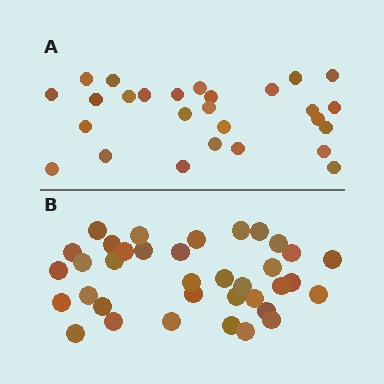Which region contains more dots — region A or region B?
Region B (the bottom region) has more dots.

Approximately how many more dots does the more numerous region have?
Region B has roughly 8 or so more dots than region A.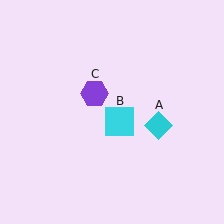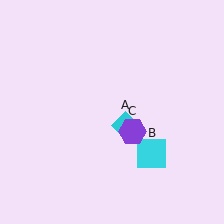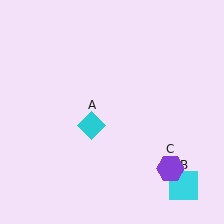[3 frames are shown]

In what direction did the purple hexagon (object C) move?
The purple hexagon (object C) moved down and to the right.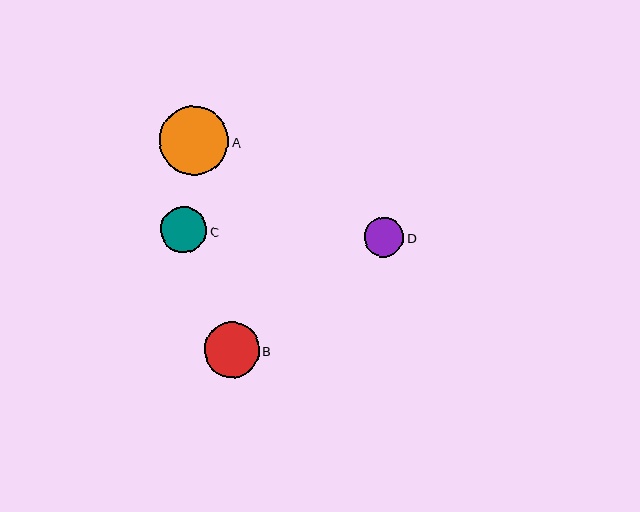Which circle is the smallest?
Circle D is the smallest with a size of approximately 40 pixels.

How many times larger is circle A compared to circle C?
Circle A is approximately 1.5 times the size of circle C.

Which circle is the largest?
Circle A is the largest with a size of approximately 69 pixels.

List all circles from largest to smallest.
From largest to smallest: A, B, C, D.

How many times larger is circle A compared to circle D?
Circle A is approximately 1.7 times the size of circle D.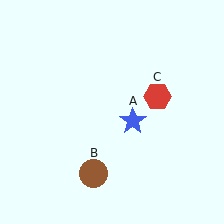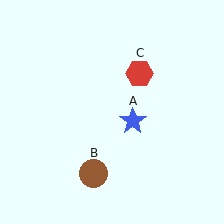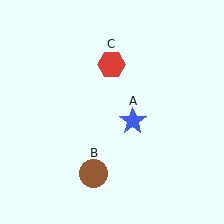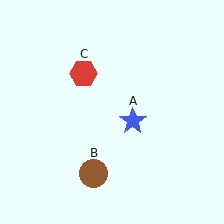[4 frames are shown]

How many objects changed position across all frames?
1 object changed position: red hexagon (object C).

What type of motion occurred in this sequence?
The red hexagon (object C) rotated counterclockwise around the center of the scene.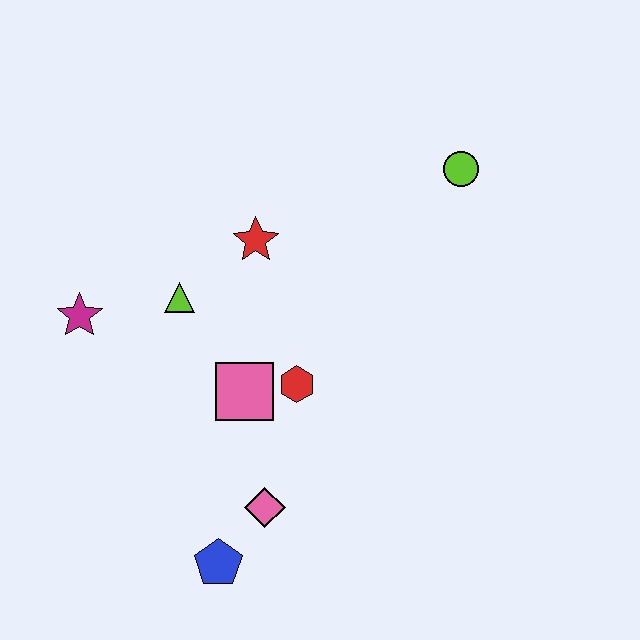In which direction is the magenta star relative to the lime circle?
The magenta star is to the left of the lime circle.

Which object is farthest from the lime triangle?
The lime circle is farthest from the lime triangle.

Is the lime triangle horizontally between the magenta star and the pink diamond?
Yes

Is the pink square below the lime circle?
Yes